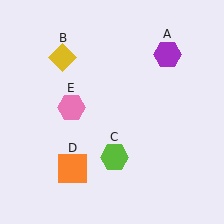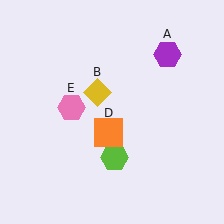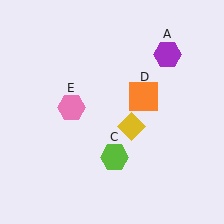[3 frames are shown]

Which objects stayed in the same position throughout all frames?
Purple hexagon (object A) and lime hexagon (object C) and pink hexagon (object E) remained stationary.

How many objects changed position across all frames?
2 objects changed position: yellow diamond (object B), orange square (object D).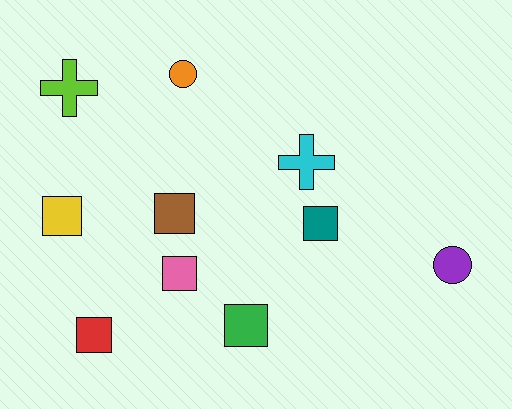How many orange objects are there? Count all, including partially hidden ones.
There is 1 orange object.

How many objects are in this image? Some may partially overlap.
There are 10 objects.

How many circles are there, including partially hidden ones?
There are 2 circles.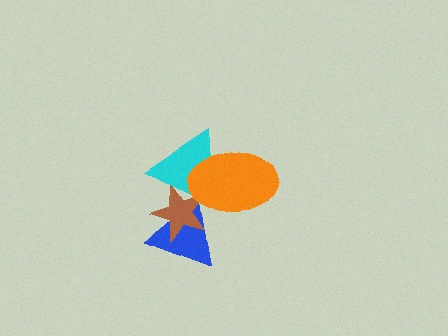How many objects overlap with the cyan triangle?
3 objects overlap with the cyan triangle.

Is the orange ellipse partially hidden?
No, no other shape covers it.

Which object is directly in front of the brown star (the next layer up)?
The cyan triangle is directly in front of the brown star.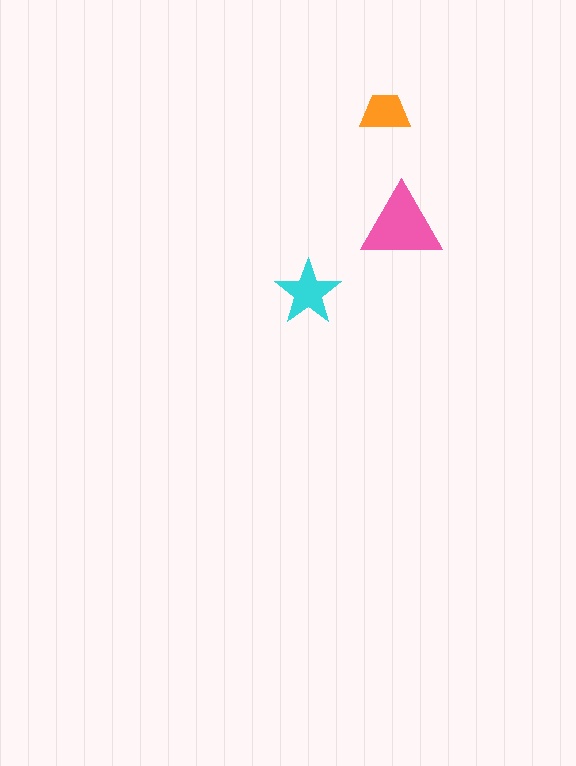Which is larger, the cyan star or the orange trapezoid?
The cyan star.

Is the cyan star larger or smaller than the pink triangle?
Smaller.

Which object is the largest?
The pink triangle.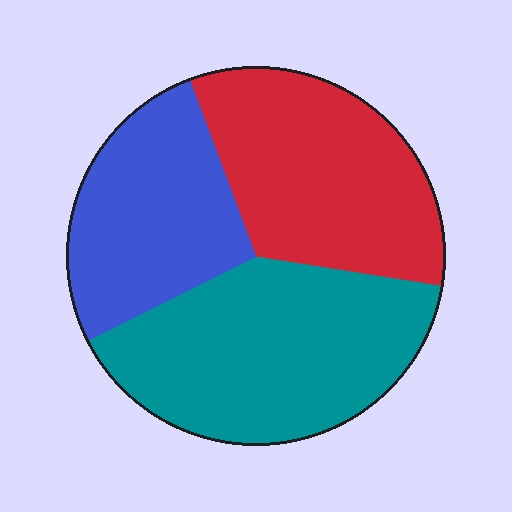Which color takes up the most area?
Teal, at roughly 40%.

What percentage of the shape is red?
Red takes up about one third (1/3) of the shape.